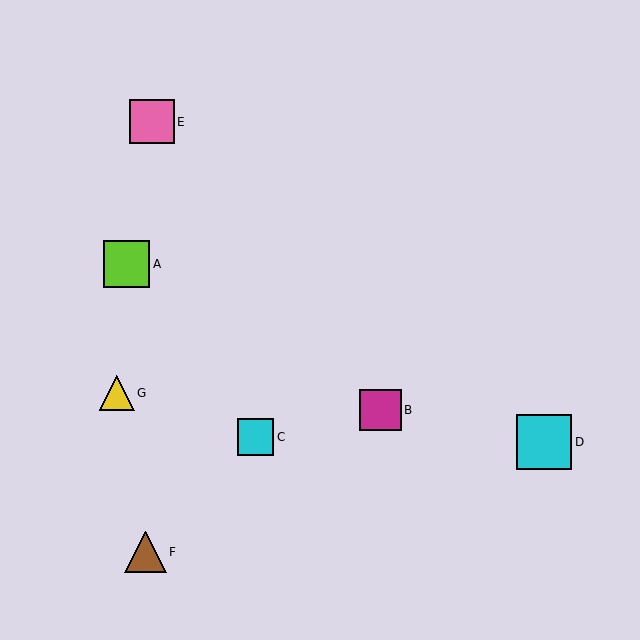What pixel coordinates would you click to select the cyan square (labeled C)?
Click at (255, 437) to select the cyan square C.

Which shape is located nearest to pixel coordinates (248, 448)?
The cyan square (labeled C) at (255, 437) is nearest to that location.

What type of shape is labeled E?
Shape E is a pink square.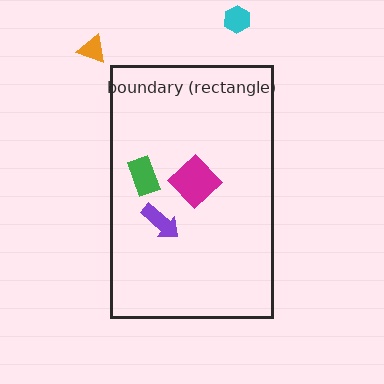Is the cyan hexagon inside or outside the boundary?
Outside.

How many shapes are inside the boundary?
3 inside, 2 outside.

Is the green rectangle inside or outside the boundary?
Inside.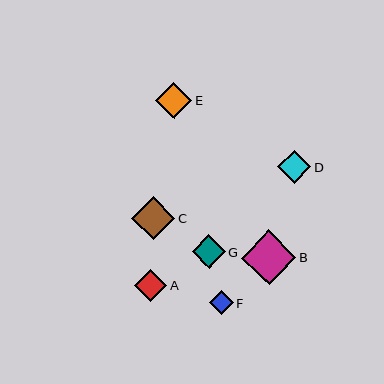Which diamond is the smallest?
Diamond F is the smallest with a size of approximately 24 pixels.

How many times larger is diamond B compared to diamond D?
Diamond B is approximately 1.6 times the size of diamond D.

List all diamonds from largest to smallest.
From largest to smallest: B, C, E, G, D, A, F.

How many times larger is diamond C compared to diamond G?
Diamond C is approximately 1.3 times the size of diamond G.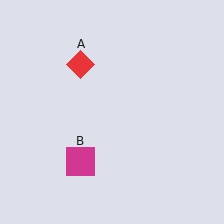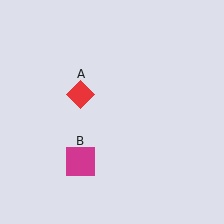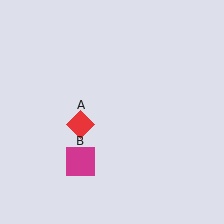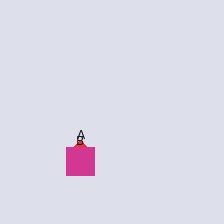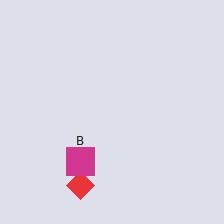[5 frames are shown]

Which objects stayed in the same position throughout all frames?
Magenta square (object B) remained stationary.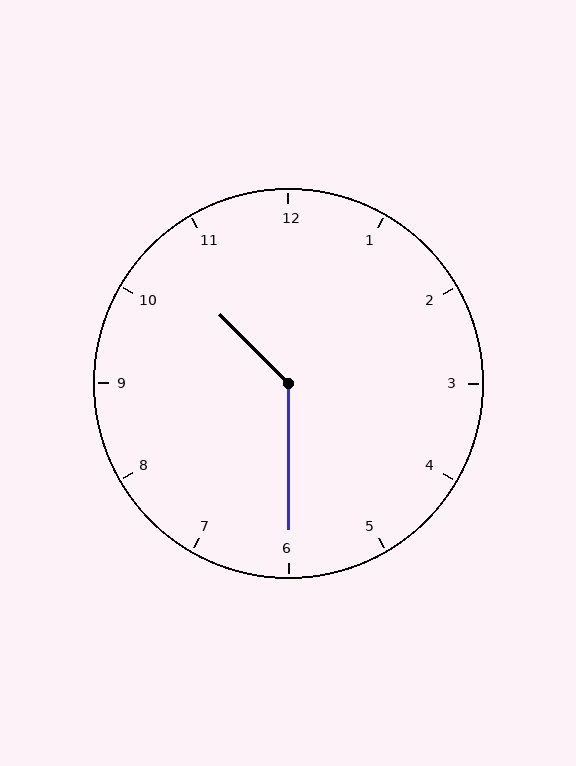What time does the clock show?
10:30.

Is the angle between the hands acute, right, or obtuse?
It is obtuse.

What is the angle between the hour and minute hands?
Approximately 135 degrees.